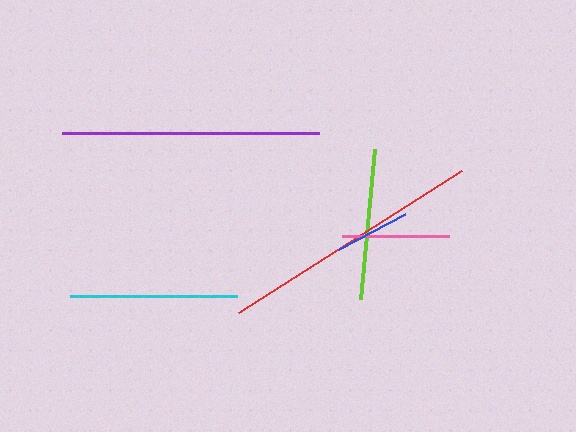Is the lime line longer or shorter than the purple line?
The purple line is longer than the lime line.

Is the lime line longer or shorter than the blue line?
The lime line is longer than the blue line.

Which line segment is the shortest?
The blue line is the shortest at approximately 74 pixels.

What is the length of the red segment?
The red segment is approximately 264 pixels long.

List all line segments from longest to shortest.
From longest to shortest: red, purple, cyan, lime, pink, blue.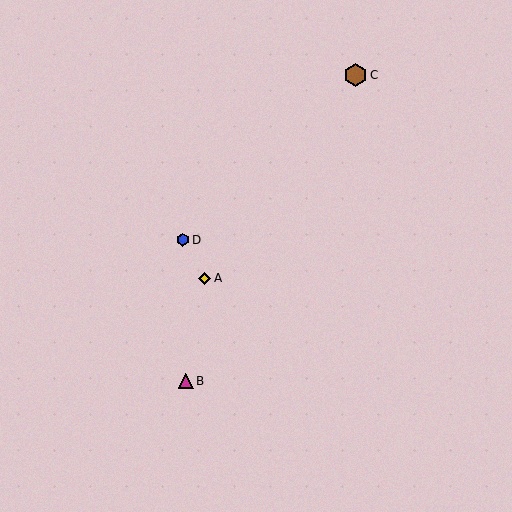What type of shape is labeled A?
Shape A is a yellow diamond.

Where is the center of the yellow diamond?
The center of the yellow diamond is at (205, 278).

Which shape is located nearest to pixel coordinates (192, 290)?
The yellow diamond (labeled A) at (205, 278) is nearest to that location.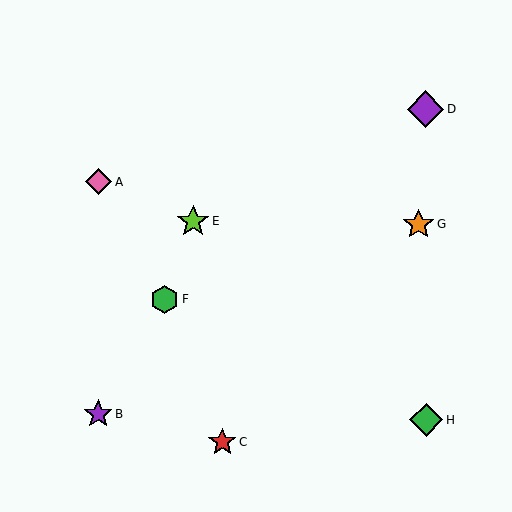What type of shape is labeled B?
Shape B is a purple star.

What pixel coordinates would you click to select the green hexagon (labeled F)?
Click at (165, 299) to select the green hexagon F.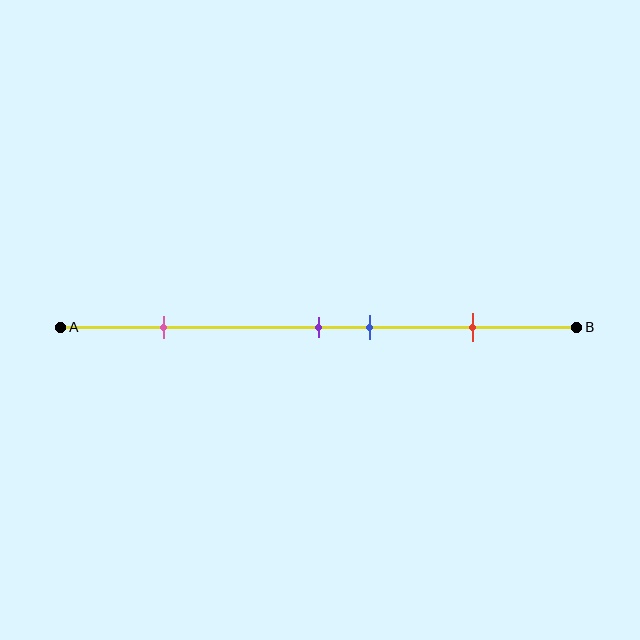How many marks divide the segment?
There are 4 marks dividing the segment.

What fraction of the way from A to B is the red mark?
The red mark is approximately 80% (0.8) of the way from A to B.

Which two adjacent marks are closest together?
The purple and blue marks are the closest adjacent pair.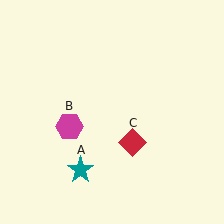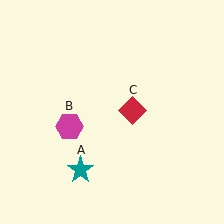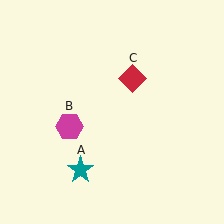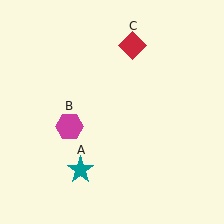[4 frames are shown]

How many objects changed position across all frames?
1 object changed position: red diamond (object C).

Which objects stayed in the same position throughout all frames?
Teal star (object A) and magenta hexagon (object B) remained stationary.